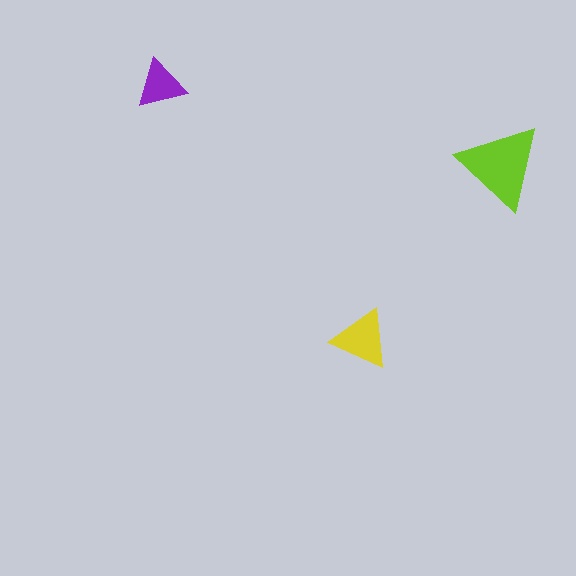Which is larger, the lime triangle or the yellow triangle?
The lime one.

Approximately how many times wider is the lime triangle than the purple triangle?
About 1.5 times wider.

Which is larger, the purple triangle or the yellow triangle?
The yellow one.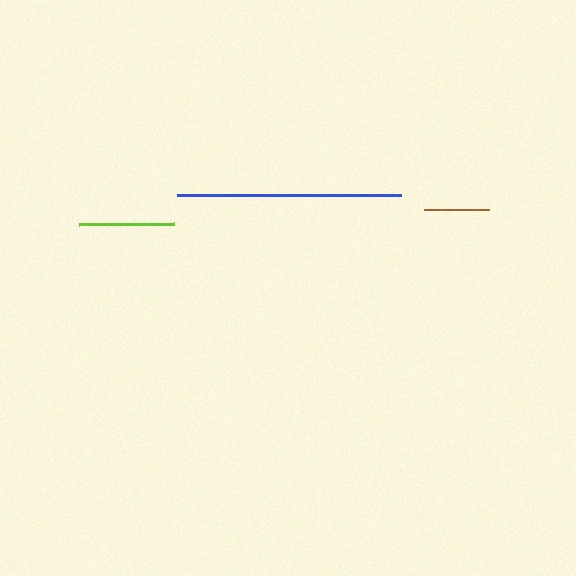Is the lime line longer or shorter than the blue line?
The blue line is longer than the lime line.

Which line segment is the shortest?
The brown line is the shortest at approximately 65 pixels.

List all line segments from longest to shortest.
From longest to shortest: blue, lime, brown.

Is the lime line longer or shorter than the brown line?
The lime line is longer than the brown line.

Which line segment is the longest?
The blue line is the longest at approximately 225 pixels.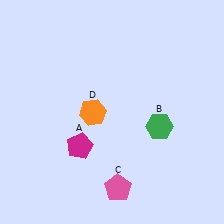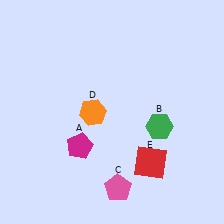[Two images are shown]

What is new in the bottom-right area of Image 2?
A red square (E) was added in the bottom-right area of Image 2.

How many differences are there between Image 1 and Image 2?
There is 1 difference between the two images.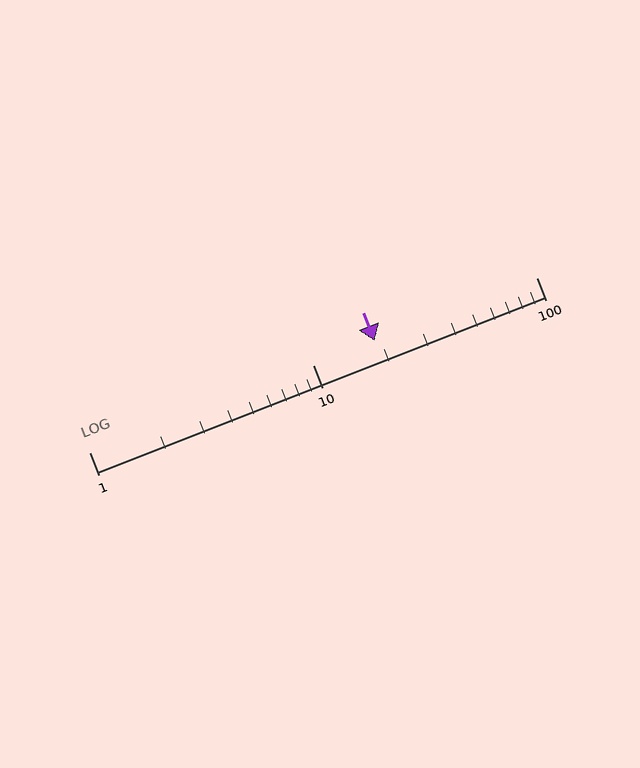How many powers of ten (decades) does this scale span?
The scale spans 2 decades, from 1 to 100.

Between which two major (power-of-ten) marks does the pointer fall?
The pointer is between 10 and 100.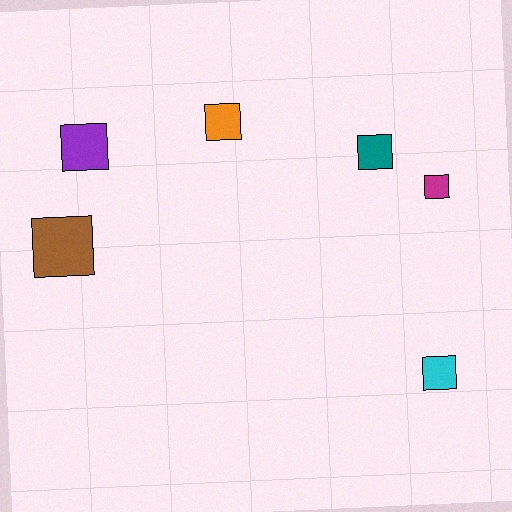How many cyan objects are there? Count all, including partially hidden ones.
There is 1 cyan object.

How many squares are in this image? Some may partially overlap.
There are 6 squares.